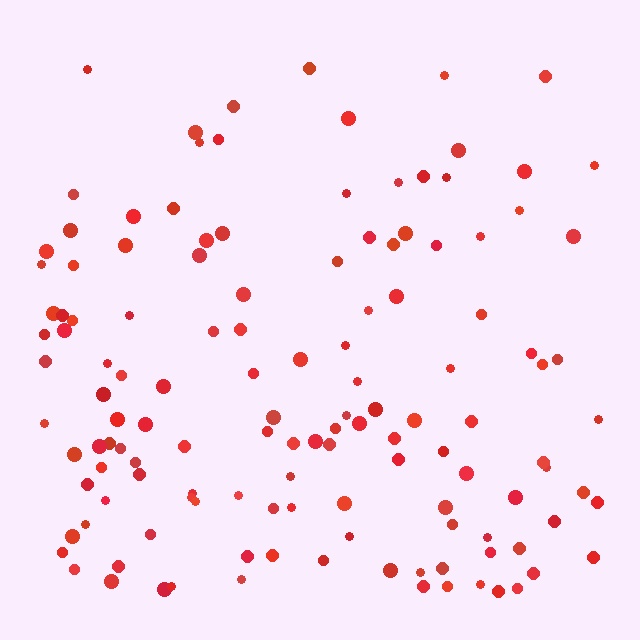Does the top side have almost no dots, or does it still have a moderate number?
Still a moderate number, just noticeably fewer than the bottom.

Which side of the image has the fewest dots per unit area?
The top.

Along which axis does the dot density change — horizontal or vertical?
Vertical.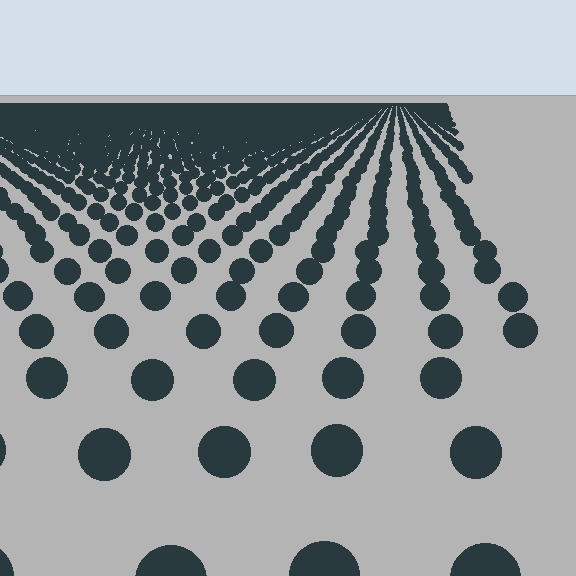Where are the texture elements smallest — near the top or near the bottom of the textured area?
Near the top.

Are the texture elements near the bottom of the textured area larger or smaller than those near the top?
Larger. Near the bottom, elements are closer to the viewer and appear at a bigger on-screen size.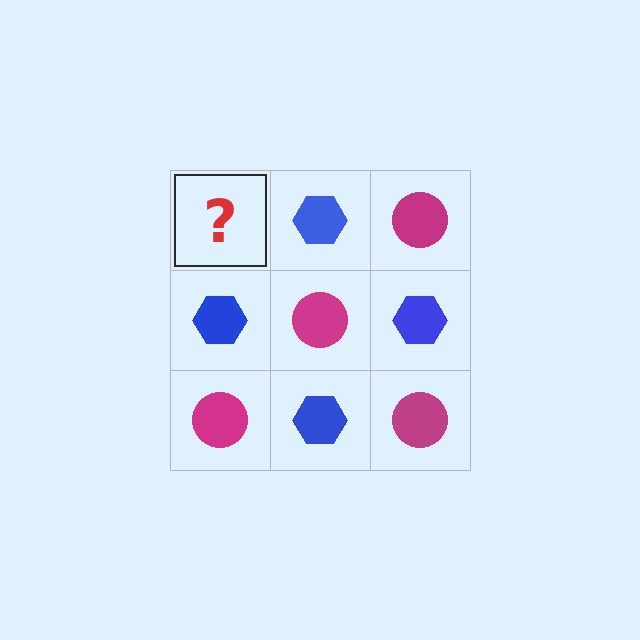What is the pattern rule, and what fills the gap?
The rule is that it alternates magenta circle and blue hexagon in a checkerboard pattern. The gap should be filled with a magenta circle.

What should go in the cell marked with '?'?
The missing cell should contain a magenta circle.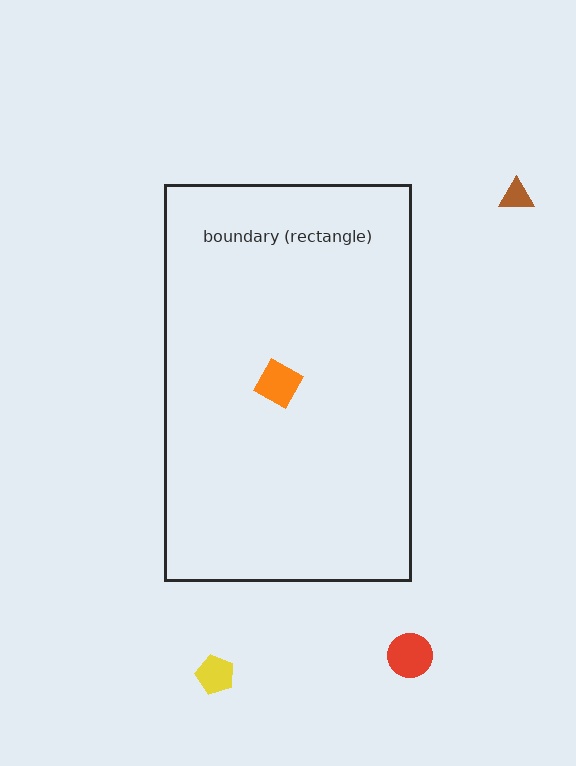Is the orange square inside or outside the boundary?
Inside.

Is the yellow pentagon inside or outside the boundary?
Outside.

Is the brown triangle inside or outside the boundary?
Outside.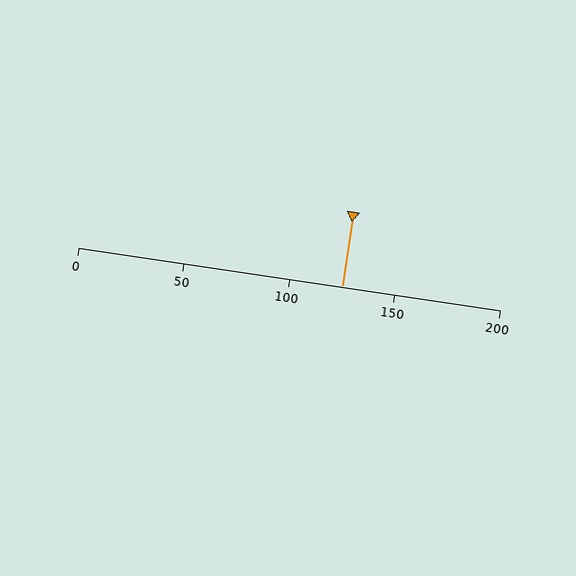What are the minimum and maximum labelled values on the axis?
The axis runs from 0 to 200.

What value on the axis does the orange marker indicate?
The marker indicates approximately 125.